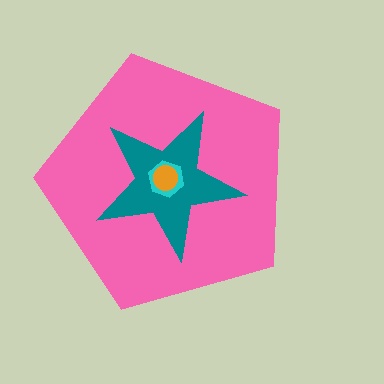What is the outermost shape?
The pink pentagon.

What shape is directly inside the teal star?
The cyan hexagon.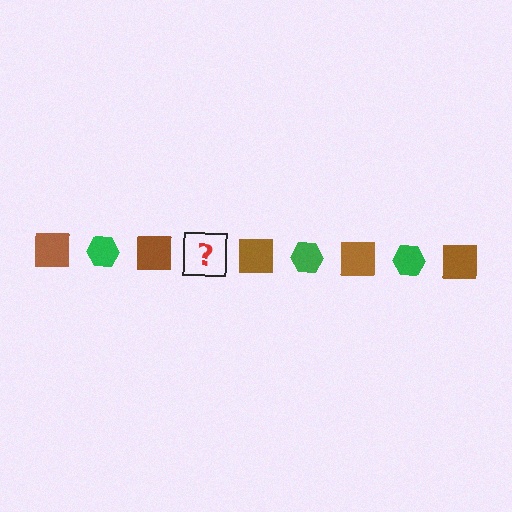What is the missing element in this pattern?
The missing element is a green hexagon.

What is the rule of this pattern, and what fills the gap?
The rule is that the pattern alternates between brown square and green hexagon. The gap should be filled with a green hexagon.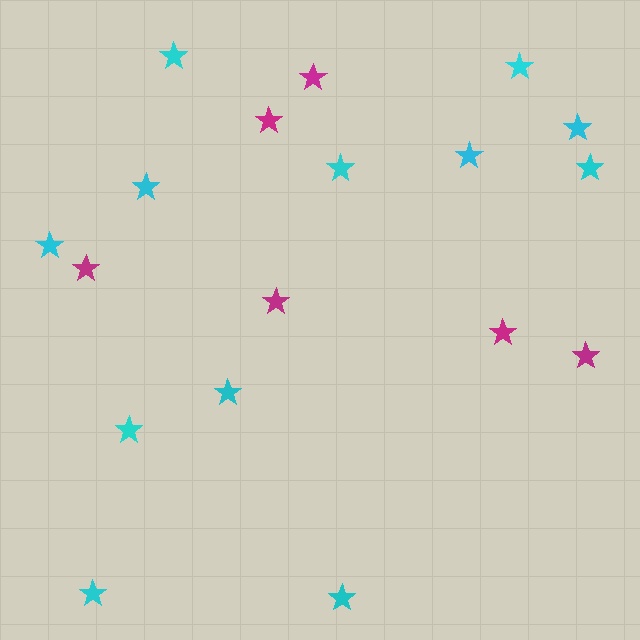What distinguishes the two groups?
There are 2 groups: one group of magenta stars (6) and one group of cyan stars (12).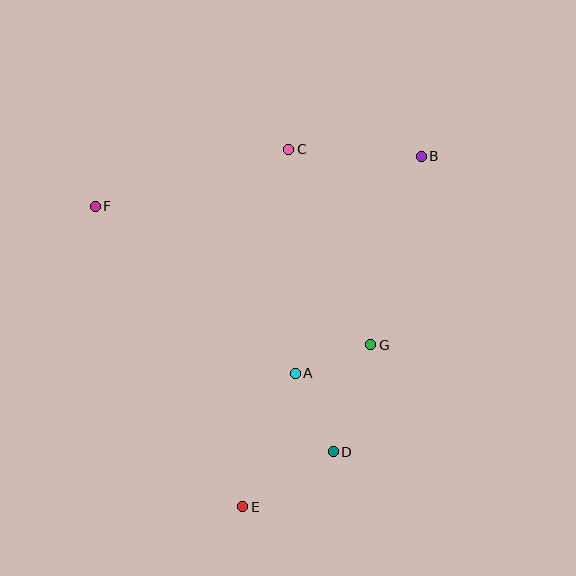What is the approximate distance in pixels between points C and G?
The distance between C and G is approximately 212 pixels.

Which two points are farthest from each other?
Points B and E are farthest from each other.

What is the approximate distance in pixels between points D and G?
The distance between D and G is approximately 114 pixels.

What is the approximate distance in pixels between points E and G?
The distance between E and G is approximately 206 pixels.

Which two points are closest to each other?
Points A and G are closest to each other.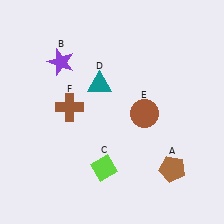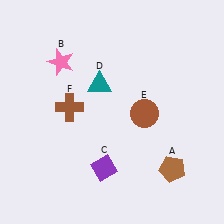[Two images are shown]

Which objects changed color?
B changed from purple to pink. C changed from lime to purple.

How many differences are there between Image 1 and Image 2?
There are 2 differences between the two images.